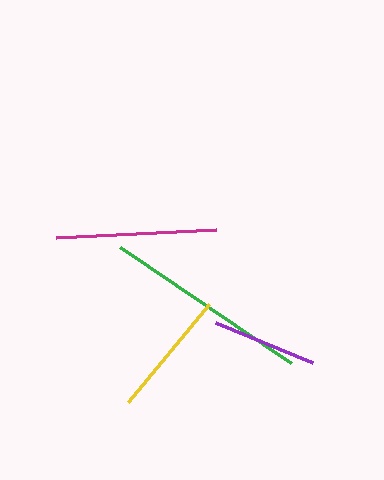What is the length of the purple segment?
The purple segment is approximately 104 pixels long.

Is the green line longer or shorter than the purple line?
The green line is longer than the purple line.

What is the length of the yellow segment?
The yellow segment is approximately 127 pixels long.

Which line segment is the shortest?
The purple line is the shortest at approximately 104 pixels.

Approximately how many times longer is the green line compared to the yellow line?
The green line is approximately 1.6 times the length of the yellow line.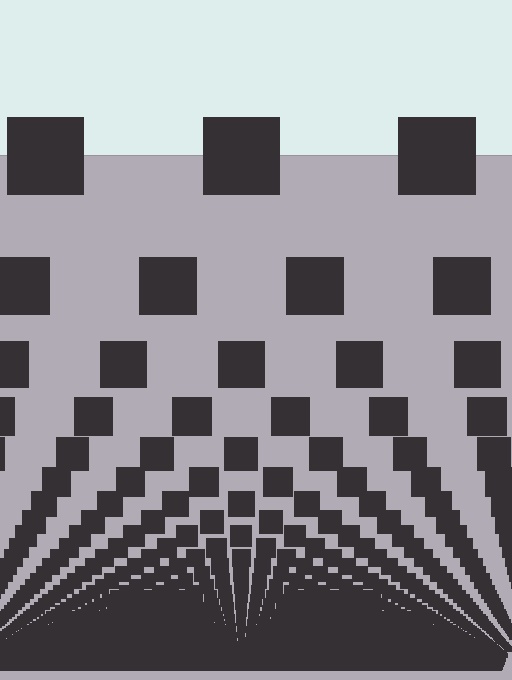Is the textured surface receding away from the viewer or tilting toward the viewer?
The surface appears to tilt toward the viewer. Texture elements get larger and sparser toward the top.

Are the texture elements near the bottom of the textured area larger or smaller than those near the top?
Smaller. The gradient is inverted — elements near the bottom are smaller and denser.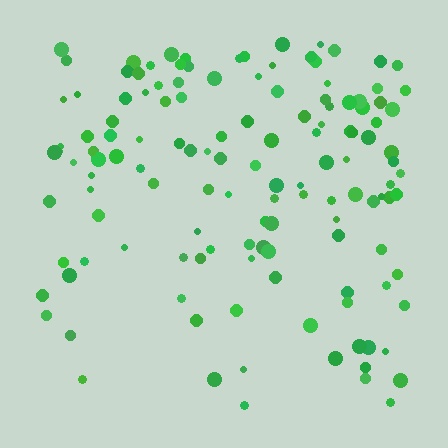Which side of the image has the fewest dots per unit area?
The bottom.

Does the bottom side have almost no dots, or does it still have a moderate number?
Still a moderate number, just noticeably fewer than the top.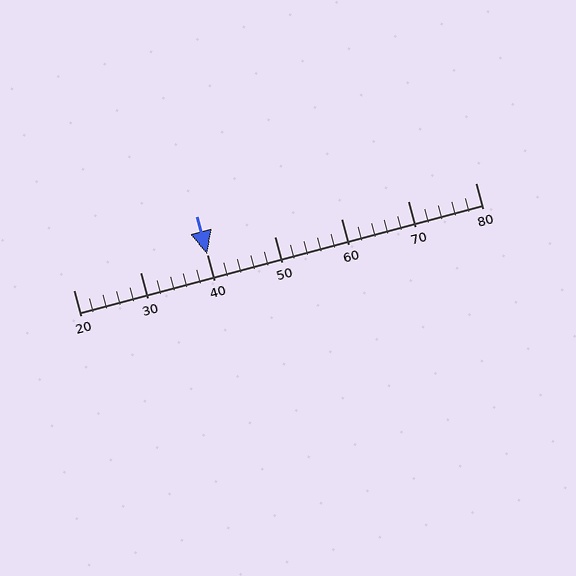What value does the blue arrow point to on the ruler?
The blue arrow points to approximately 40.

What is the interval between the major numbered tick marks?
The major tick marks are spaced 10 units apart.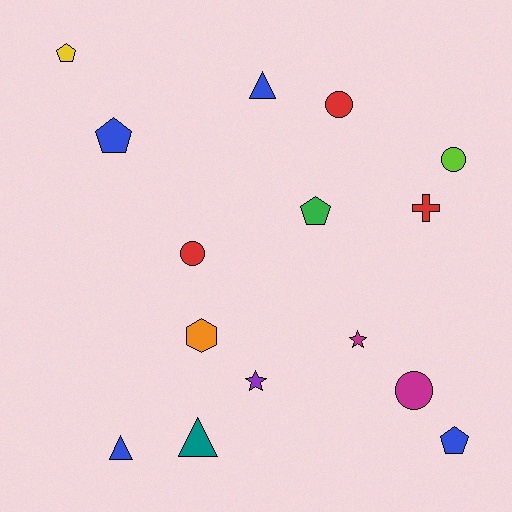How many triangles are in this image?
There are 3 triangles.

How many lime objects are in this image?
There is 1 lime object.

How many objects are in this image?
There are 15 objects.